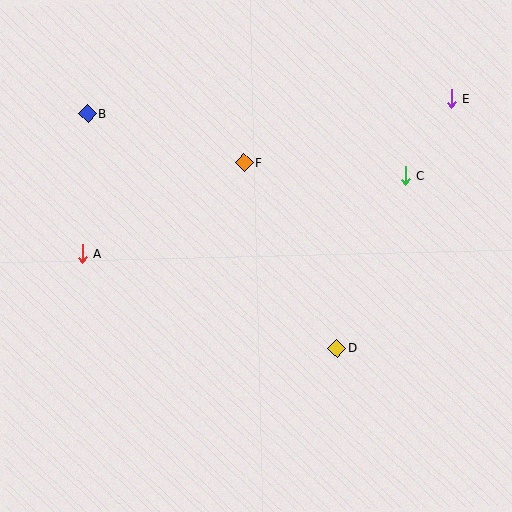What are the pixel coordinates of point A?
Point A is at (82, 254).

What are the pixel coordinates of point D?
Point D is at (337, 348).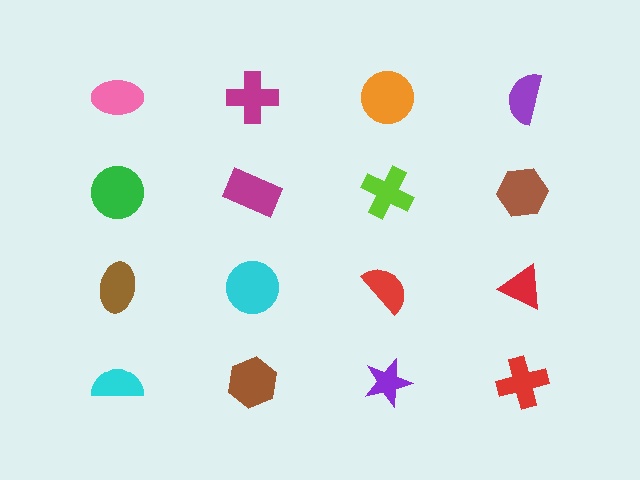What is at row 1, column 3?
An orange circle.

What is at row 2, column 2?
A magenta rectangle.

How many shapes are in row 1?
4 shapes.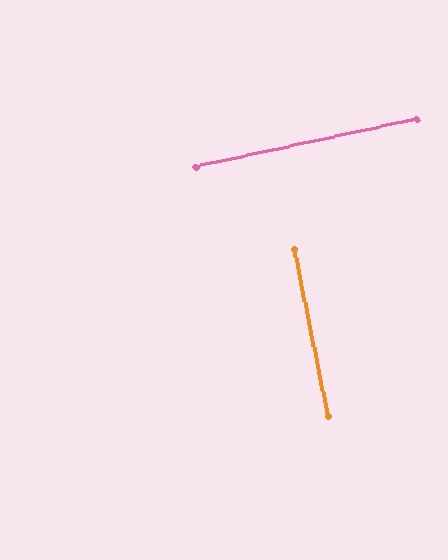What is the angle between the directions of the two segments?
Approximately 89 degrees.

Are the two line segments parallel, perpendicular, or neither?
Perpendicular — they meet at approximately 89°.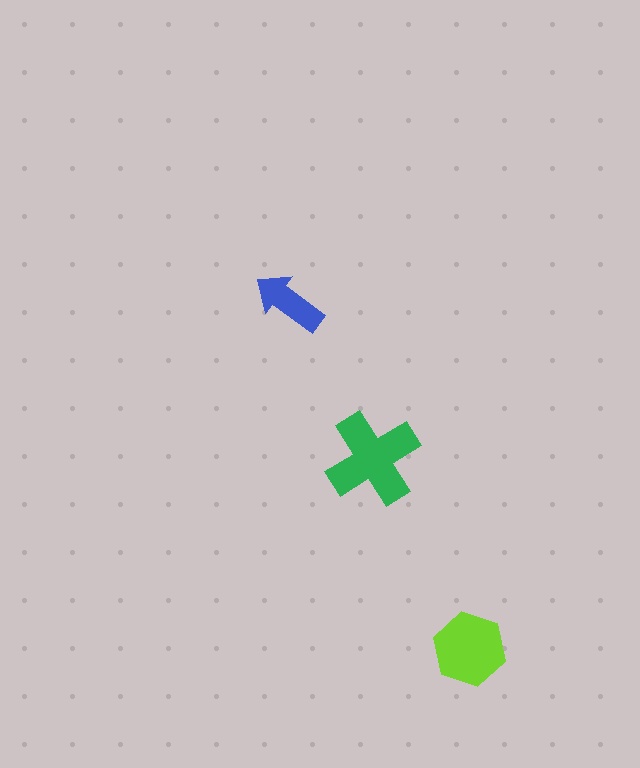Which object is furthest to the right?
The lime hexagon is rightmost.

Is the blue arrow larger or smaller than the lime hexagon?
Smaller.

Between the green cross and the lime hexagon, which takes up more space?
The green cross.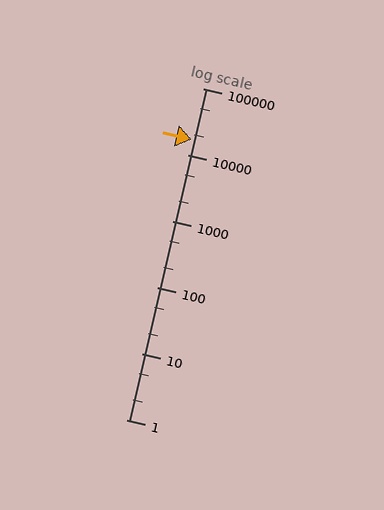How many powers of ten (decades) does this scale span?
The scale spans 5 decades, from 1 to 100000.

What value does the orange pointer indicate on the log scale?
The pointer indicates approximately 17000.